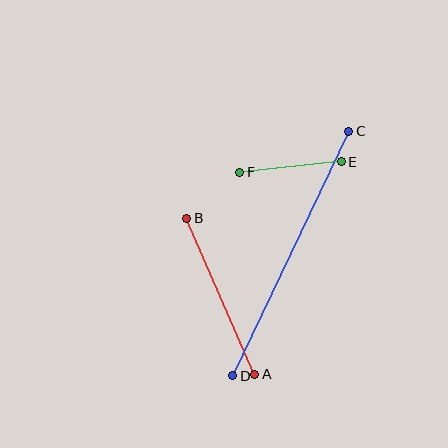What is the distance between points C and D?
The distance is approximately 271 pixels.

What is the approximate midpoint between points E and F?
The midpoint is at approximately (290, 167) pixels.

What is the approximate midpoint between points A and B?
The midpoint is at approximately (221, 296) pixels.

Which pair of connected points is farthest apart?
Points C and D are farthest apart.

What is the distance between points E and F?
The distance is approximately 102 pixels.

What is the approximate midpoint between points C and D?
The midpoint is at approximately (291, 253) pixels.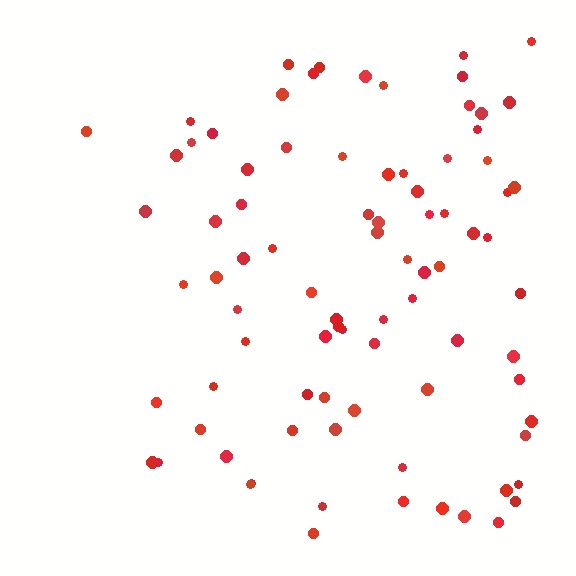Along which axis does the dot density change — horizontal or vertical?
Horizontal.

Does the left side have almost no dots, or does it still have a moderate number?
Still a moderate number, just noticeably fewer than the right.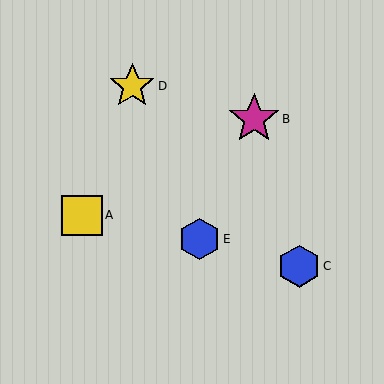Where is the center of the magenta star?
The center of the magenta star is at (254, 119).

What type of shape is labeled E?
Shape E is a blue hexagon.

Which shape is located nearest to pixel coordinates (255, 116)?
The magenta star (labeled B) at (254, 119) is nearest to that location.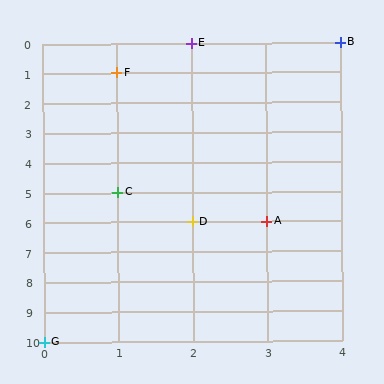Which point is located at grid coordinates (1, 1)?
Point F is at (1, 1).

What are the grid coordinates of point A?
Point A is at grid coordinates (3, 6).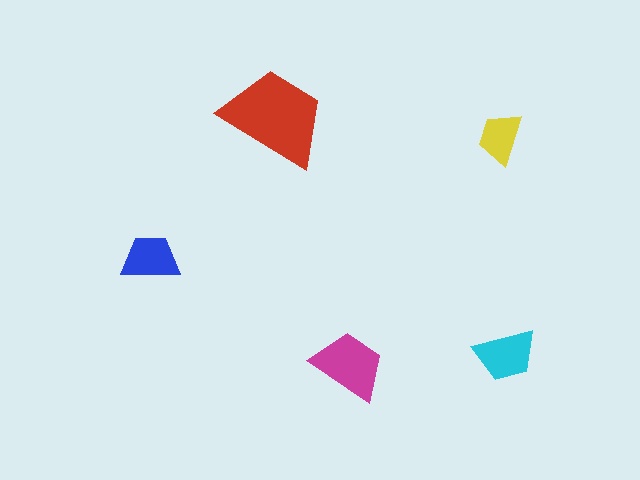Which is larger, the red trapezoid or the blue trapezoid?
The red one.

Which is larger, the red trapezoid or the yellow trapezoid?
The red one.